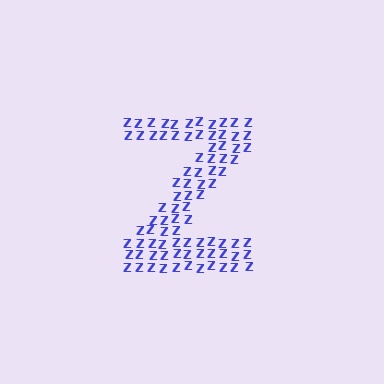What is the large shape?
The large shape is the letter Z.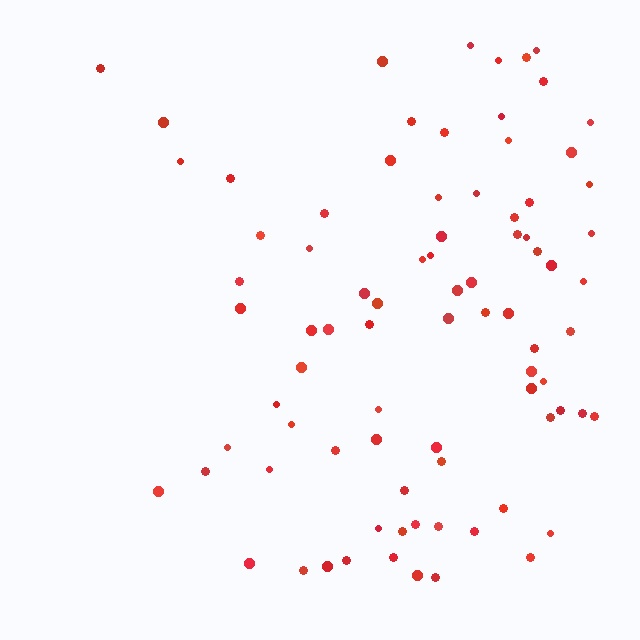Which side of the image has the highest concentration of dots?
The right.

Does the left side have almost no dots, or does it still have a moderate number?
Still a moderate number, just noticeably fewer than the right.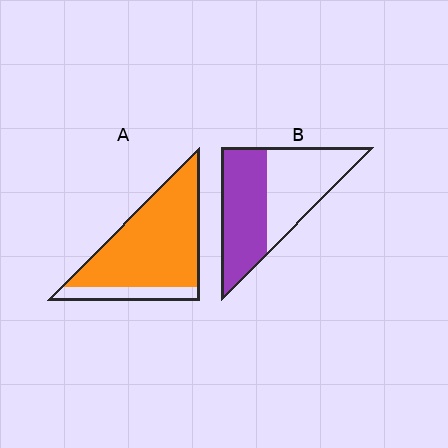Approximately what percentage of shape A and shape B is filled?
A is approximately 85% and B is approximately 50%.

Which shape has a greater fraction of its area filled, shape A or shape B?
Shape A.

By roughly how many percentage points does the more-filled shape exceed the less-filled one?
By roughly 30 percentage points (A over B).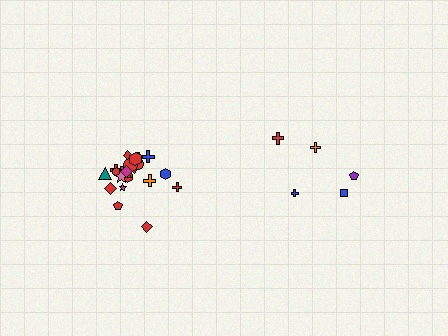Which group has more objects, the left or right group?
The left group.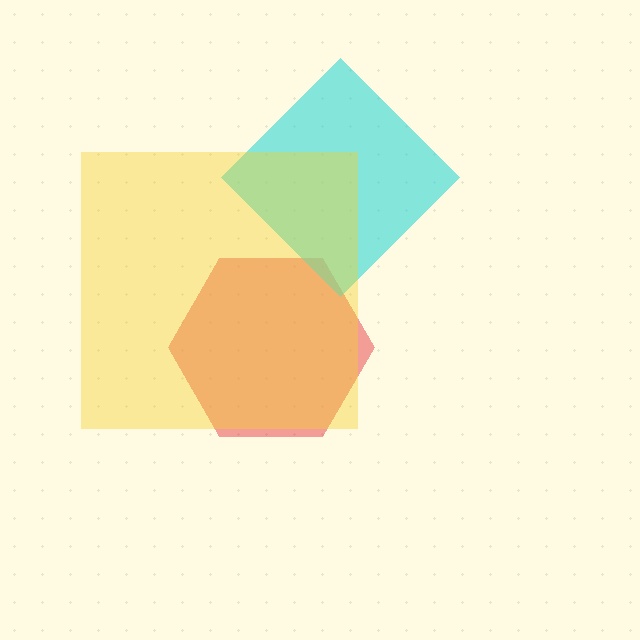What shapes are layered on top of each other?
The layered shapes are: a red hexagon, a cyan diamond, a yellow square.